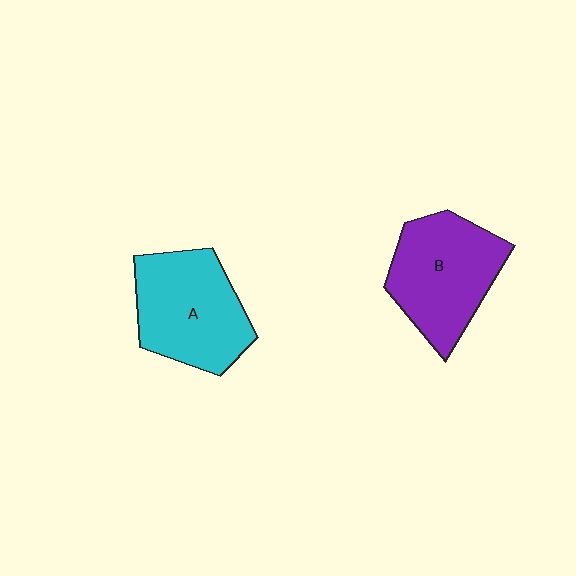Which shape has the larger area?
Shape A (cyan).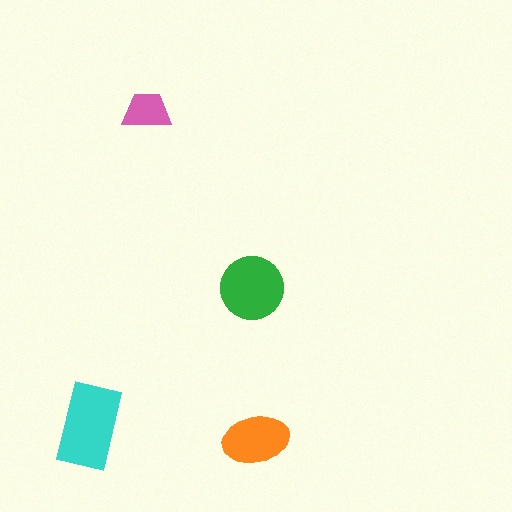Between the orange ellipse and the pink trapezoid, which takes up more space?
The orange ellipse.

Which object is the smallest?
The pink trapezoid.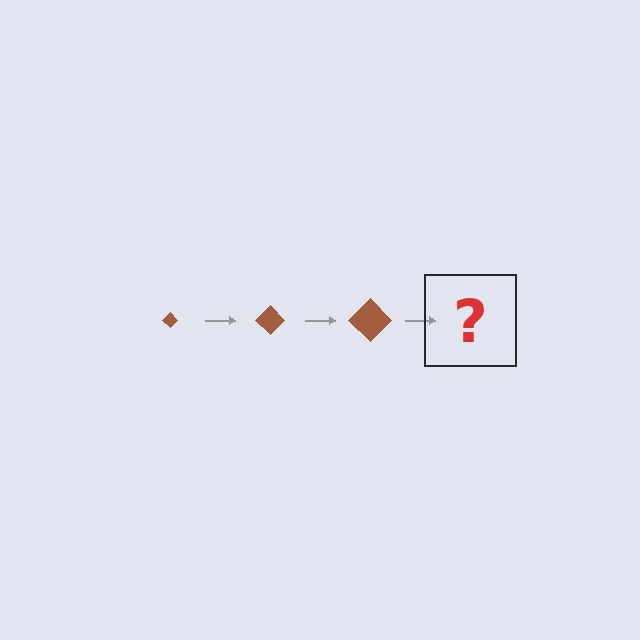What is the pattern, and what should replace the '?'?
The pattern is that the diamond gets progressively larger each step. The '?' should be a brown diamond, larger than the previous one.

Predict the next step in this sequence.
The next step is a brown diamond, larger than the previous one.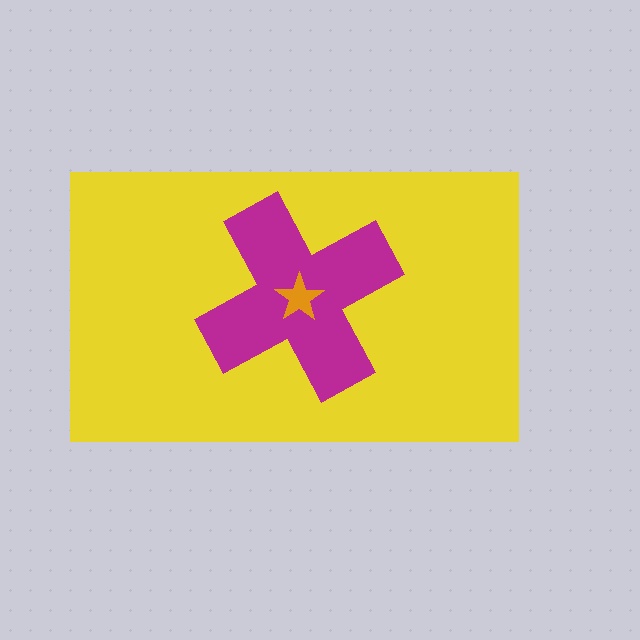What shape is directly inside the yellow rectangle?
The magenta cross.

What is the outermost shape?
The yellow rectangle.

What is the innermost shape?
The orange star.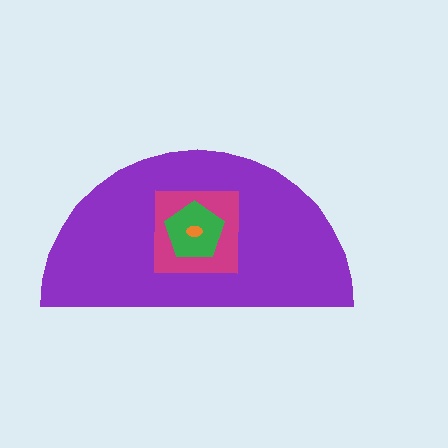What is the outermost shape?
The purple semicircle.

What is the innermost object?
The orange ellipse.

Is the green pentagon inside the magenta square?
Yes.